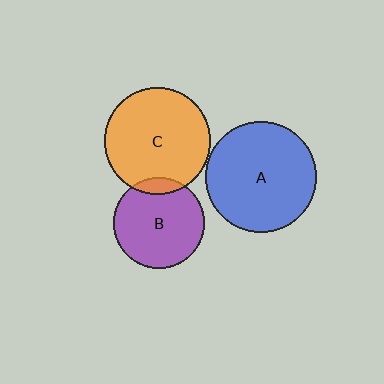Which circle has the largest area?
Circle A (blue).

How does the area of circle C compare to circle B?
Approximately 1.4 times.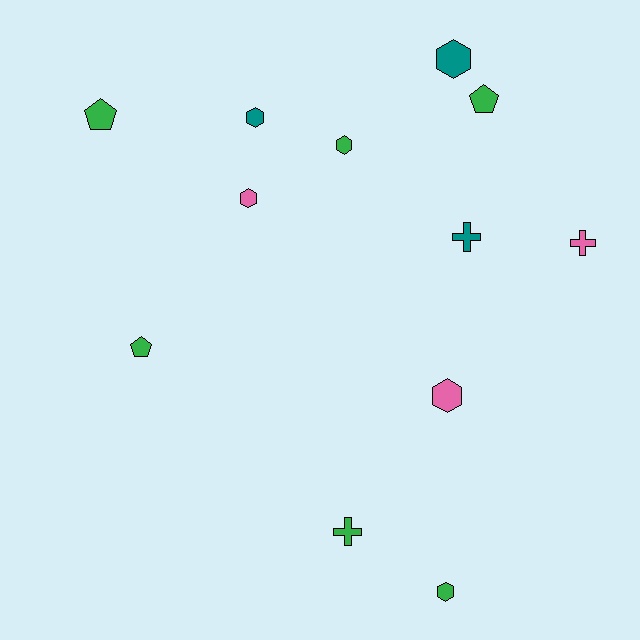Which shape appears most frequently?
Hexagon, with 6 objects.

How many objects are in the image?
There are 12 objects.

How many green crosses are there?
There is 1 green cross.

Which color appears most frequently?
Green, with 6 objects.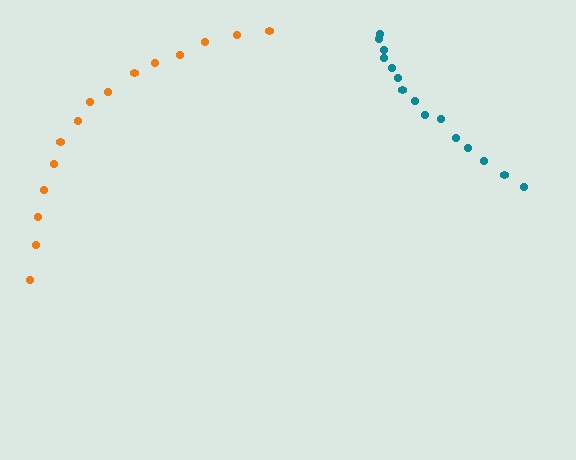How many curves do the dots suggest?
There are 2 distinct paths.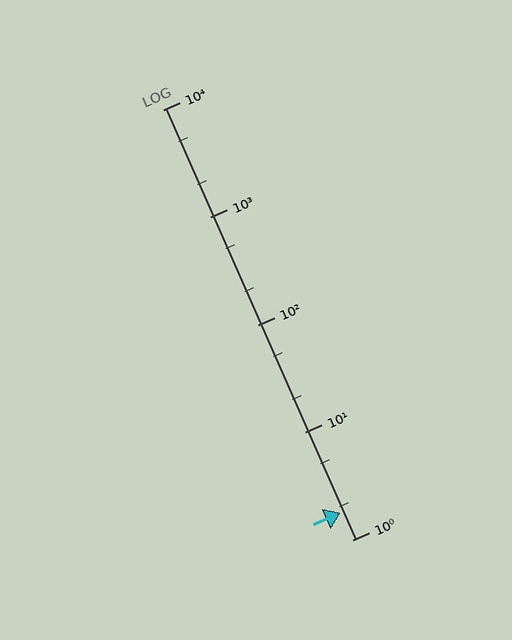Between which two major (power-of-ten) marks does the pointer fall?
The pointer is between 1 and 10.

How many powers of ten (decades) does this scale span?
The scale spans 4 decades, from 1 to 10000.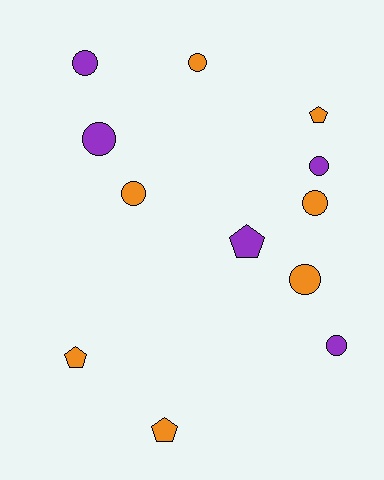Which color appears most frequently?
Orange, with 7 objects.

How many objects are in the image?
There are 12 objects.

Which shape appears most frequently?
Circle, with 8 objects.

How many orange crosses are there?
There are no orange crosses.